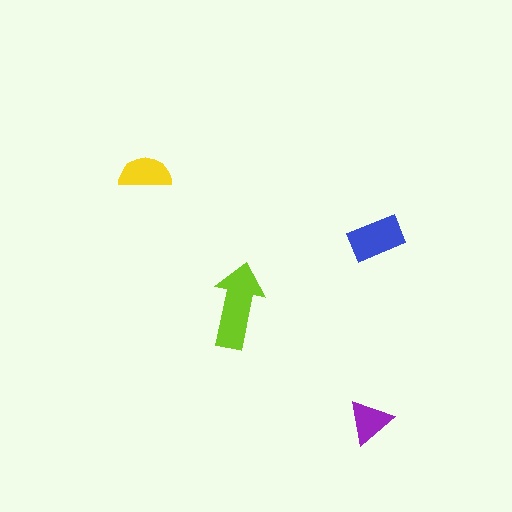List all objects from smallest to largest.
The purple triangle, the yellow semicircle, the blue rectangle, the lime arrow.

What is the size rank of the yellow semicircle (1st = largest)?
3rd.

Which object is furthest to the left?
The yellow semicircle is leftmost.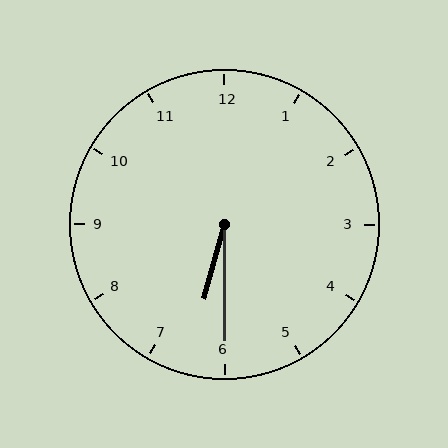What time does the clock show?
6:30.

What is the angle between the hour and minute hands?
Approximately 15 degrees.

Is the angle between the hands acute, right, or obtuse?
It is acute.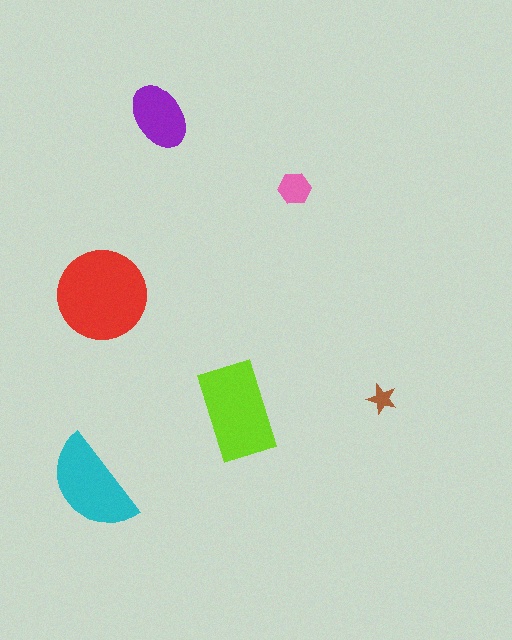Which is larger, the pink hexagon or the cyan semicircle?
The cyan semicircle.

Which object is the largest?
The red circle.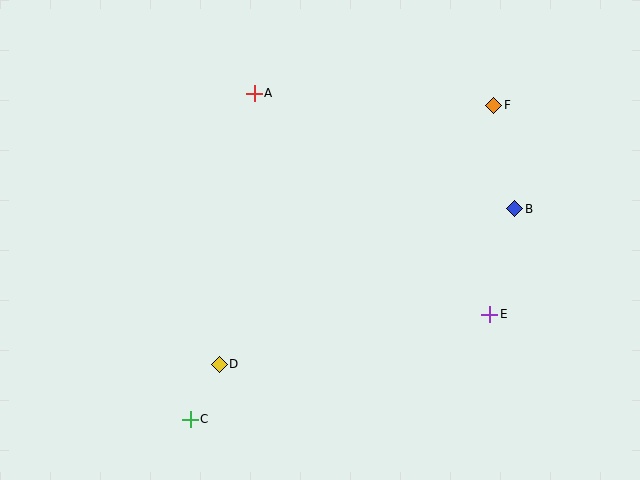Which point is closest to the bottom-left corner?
Point C is closest to the bottom-left corner.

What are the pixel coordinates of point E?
Point E is at (490, 314).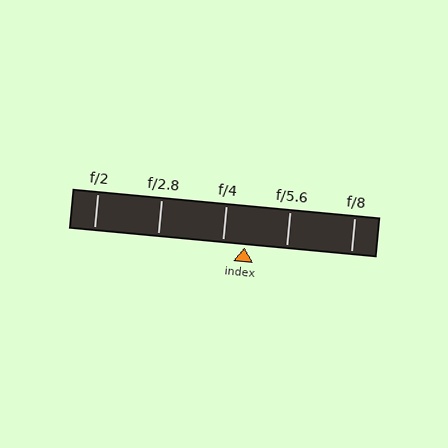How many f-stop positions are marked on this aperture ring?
There are 5 f-stop positions marked.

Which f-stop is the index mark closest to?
The index mark is closest to f/4.